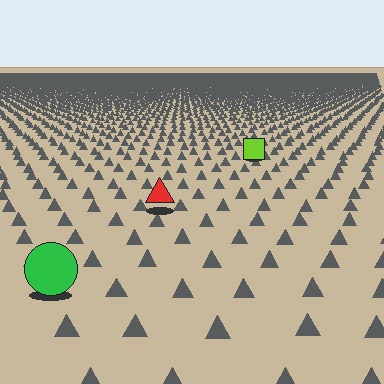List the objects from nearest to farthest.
From nearest to farthest: the green circle, the red triangle, the lime square.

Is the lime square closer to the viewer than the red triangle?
No. The red triangle is closer — you can tell from the texture gradient: the ground texture is coarser near it.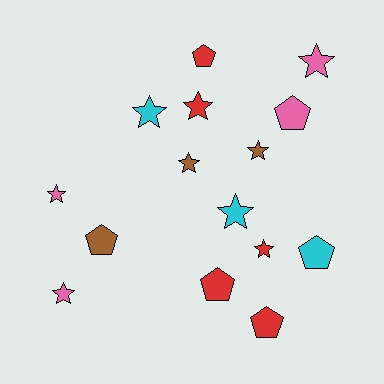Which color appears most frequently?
Red, with 5 objects.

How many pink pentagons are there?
There is 1 pink pentagon.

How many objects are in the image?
There are 15 objects.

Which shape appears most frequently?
Star, with 9 objects.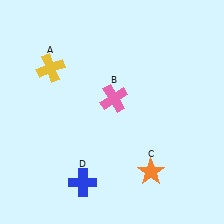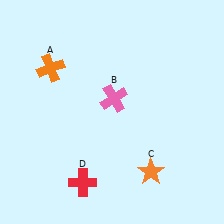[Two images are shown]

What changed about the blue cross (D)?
In Image 1, D is blue. In Image 2, it changed to red.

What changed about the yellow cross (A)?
In Image 1, A is yellow. In Image 2, it changed to orange.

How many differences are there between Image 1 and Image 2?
There are 2 differences between the two images.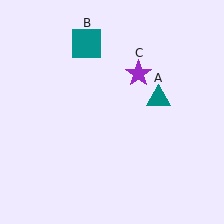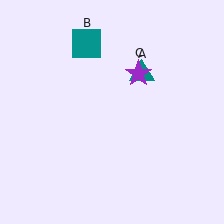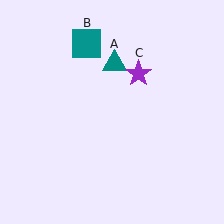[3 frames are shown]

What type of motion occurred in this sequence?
The teal triangle (object A) rotated counterclockwise around the center of the scene.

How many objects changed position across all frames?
1 object changed position: teal triangle (object A).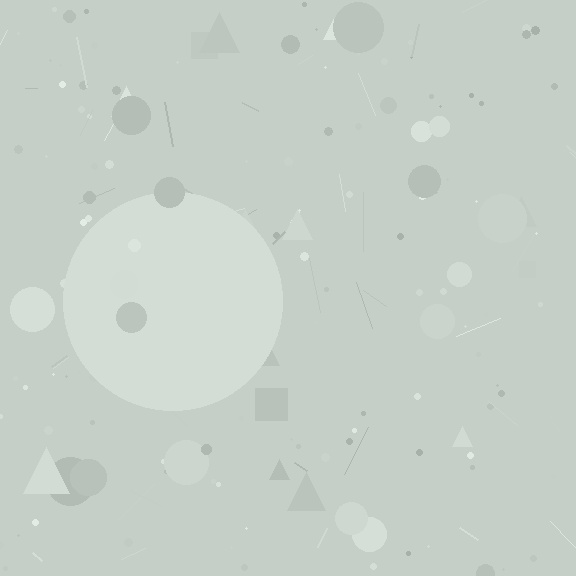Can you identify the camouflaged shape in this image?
The camouflaged shape is a circle.